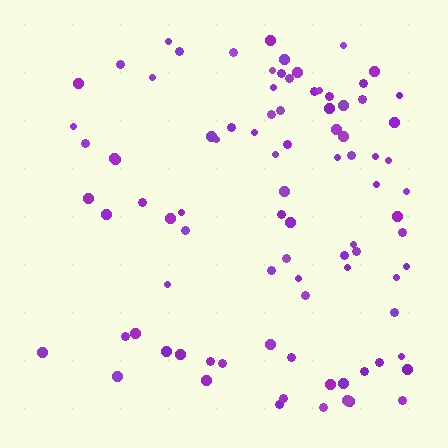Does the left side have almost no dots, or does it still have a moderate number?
Still a moderate number, just noticeably fewer than the right.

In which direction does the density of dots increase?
From left to right, with the right side densest.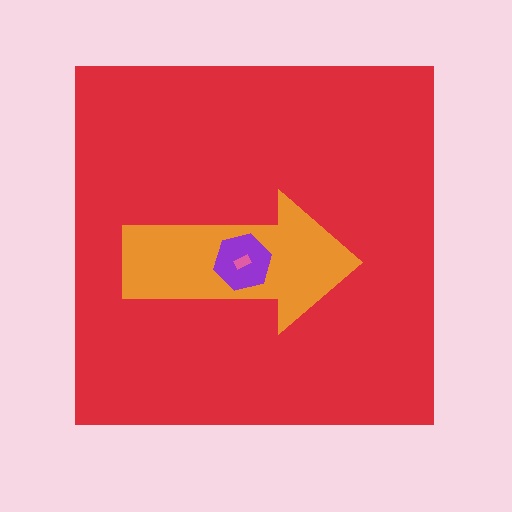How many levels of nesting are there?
4.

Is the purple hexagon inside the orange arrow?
Yes.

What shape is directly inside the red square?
The orange arrow.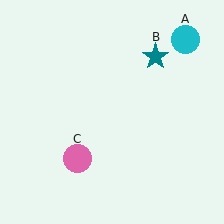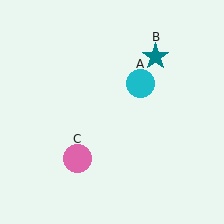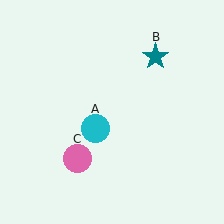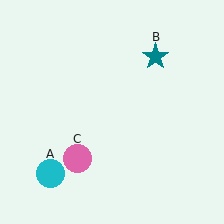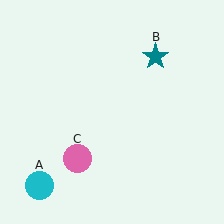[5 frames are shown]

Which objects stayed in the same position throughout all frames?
Teal star (object B) and pink circle (object C) remained stationary.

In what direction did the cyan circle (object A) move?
The cyan circle (object A) moved down and to the left.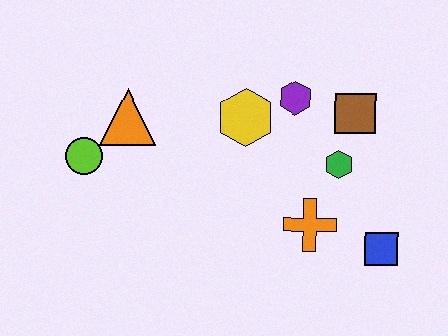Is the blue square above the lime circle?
No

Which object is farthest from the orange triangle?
The blue square is farthest from the orange triangle.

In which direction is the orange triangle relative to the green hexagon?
The orange triangle is to the left of the green hexagon.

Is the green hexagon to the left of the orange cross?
No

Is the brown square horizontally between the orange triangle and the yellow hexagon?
No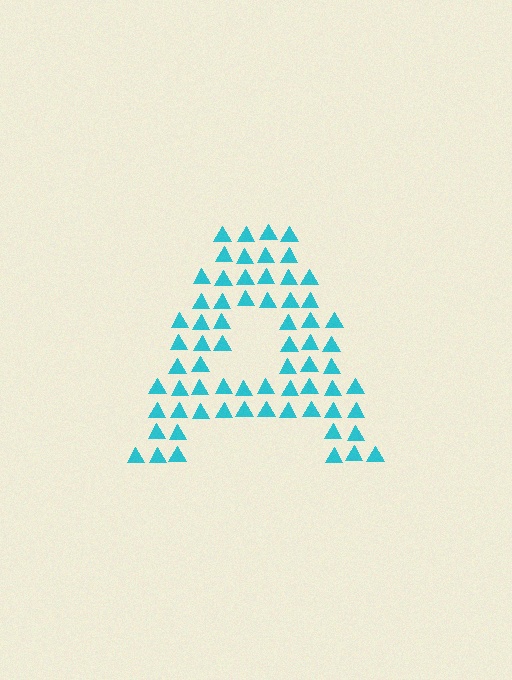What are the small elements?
The small elements are triangles.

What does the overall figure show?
The overall figure shows the letter A.